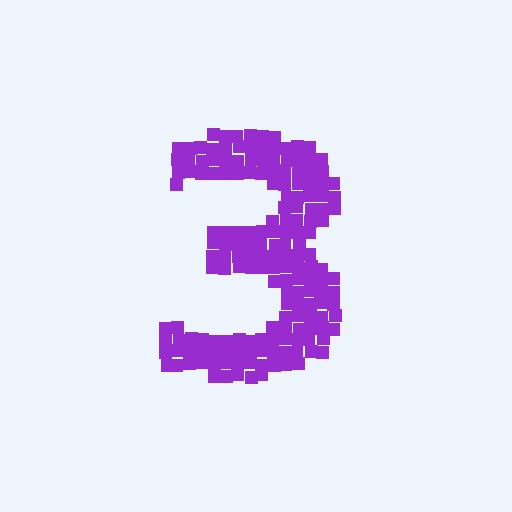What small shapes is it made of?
It is made of small squares.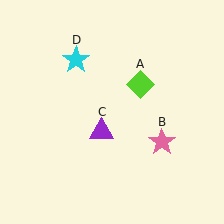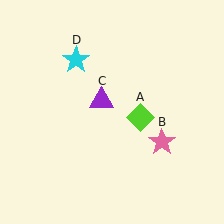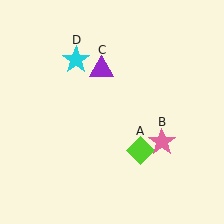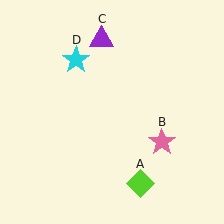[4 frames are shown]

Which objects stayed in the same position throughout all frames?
Pink star (object B) and cyan star (object D) remained stationary.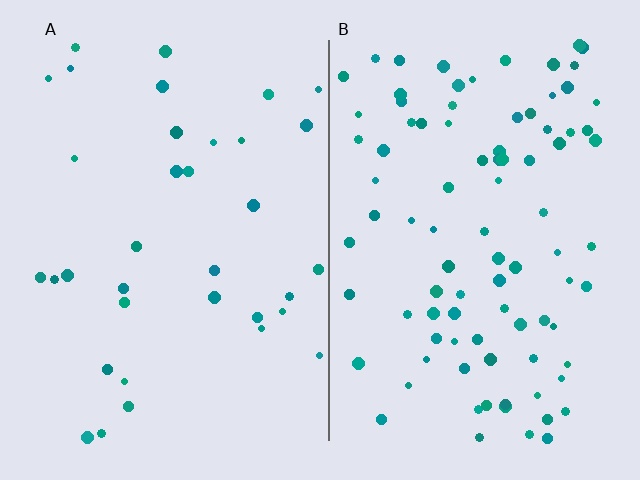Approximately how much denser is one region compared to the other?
Approximately 2.6× — region B over region A.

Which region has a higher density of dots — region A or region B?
B (the right).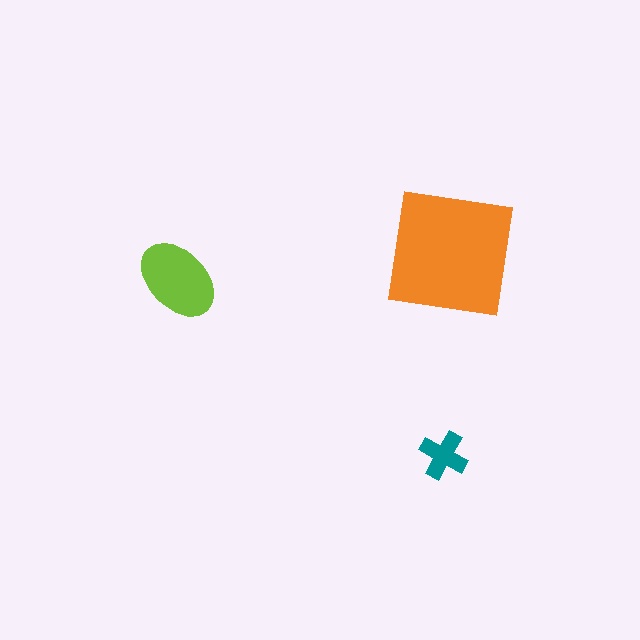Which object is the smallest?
The teal cross.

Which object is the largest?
The orange square.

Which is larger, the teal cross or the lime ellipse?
The lime ellipse.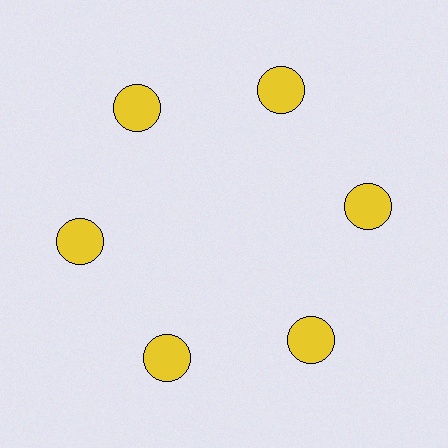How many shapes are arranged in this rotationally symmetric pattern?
There are 6 shapes, arranged in 6 groups of 1.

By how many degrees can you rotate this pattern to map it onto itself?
The pattern maps onto itself every 60 degrees of rotation.